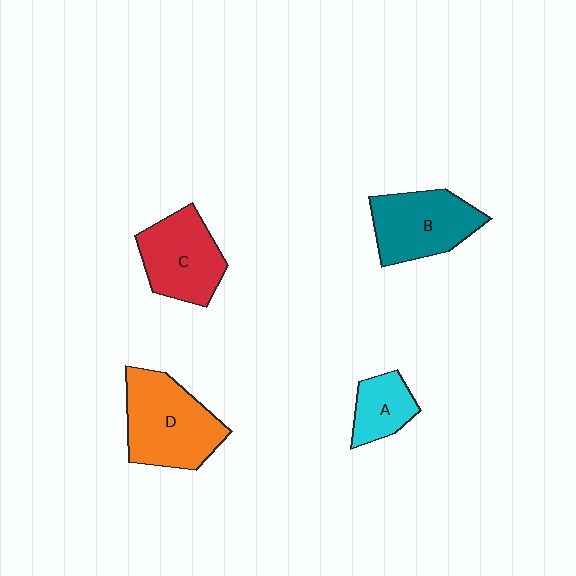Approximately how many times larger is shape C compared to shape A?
Approximately 1.7 times.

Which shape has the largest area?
Shape D (orange).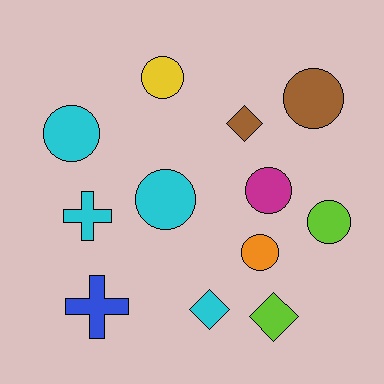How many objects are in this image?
There are 12 objects.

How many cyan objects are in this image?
There are 4 cyan objects.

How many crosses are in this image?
There are 2 crosses.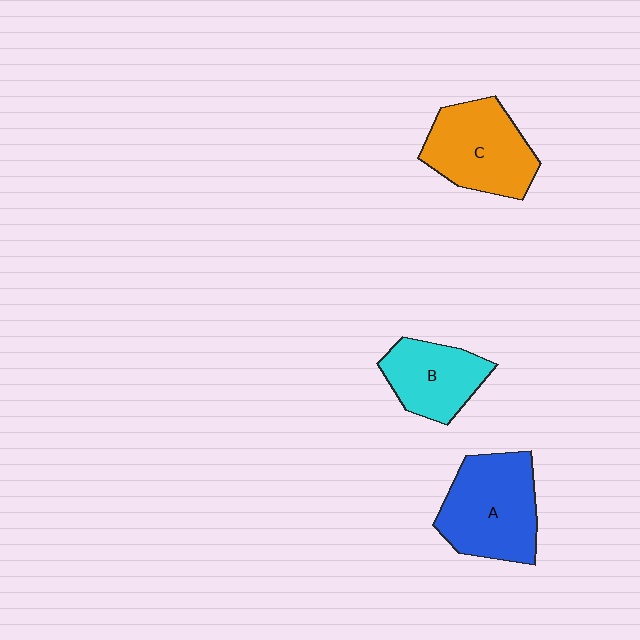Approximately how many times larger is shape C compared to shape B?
Approximately 1.3 times.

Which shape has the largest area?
Shape A (blue).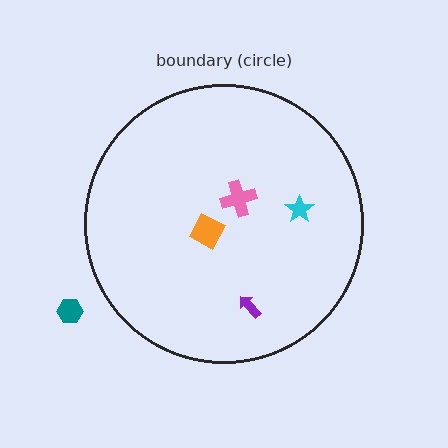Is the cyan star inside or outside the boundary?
Inside.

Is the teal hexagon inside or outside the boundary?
Outside.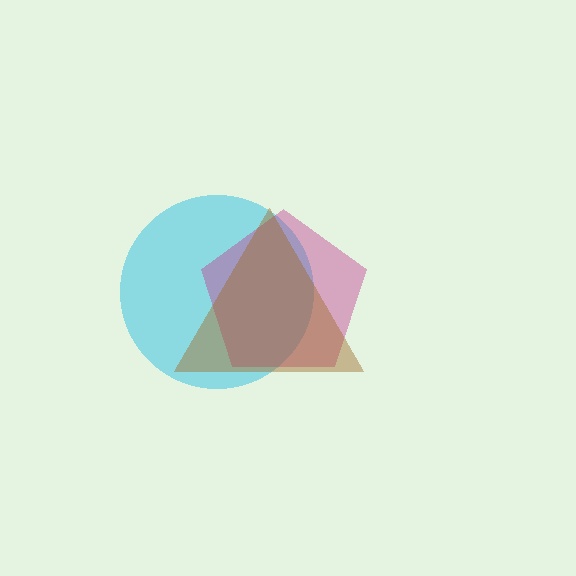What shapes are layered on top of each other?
The layered shapes are: a cyan circle, a magenta pentagon, a brown triangle.